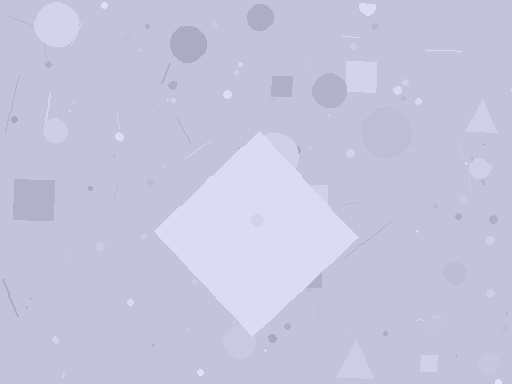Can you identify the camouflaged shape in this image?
The camouflaged shape is a diamond.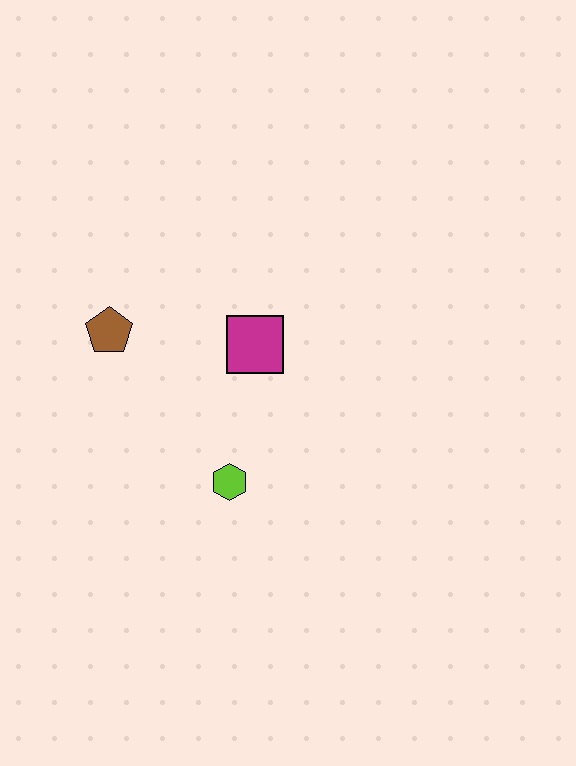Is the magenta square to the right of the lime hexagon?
Yes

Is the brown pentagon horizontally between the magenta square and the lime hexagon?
No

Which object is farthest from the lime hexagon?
The brown pentagon is farthest from the lime hexagon.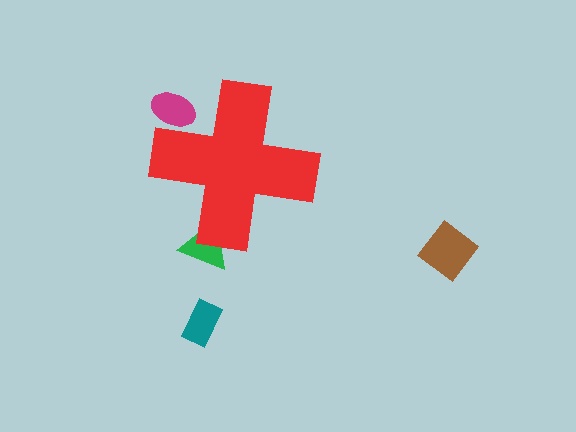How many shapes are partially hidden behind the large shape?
2 shapes are partially hidden.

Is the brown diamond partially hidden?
No, the brown diamond is fully visible.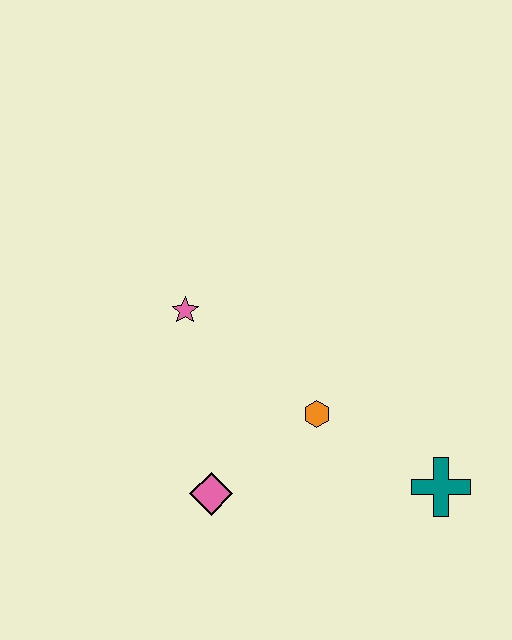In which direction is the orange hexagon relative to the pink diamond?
The orange hexagon is to the right of the pink diamond.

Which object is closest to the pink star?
The orange hexagon is closest to the pink star.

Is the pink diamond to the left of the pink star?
No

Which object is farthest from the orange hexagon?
The pink star is farthest from the orange hexagon.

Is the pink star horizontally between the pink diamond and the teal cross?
No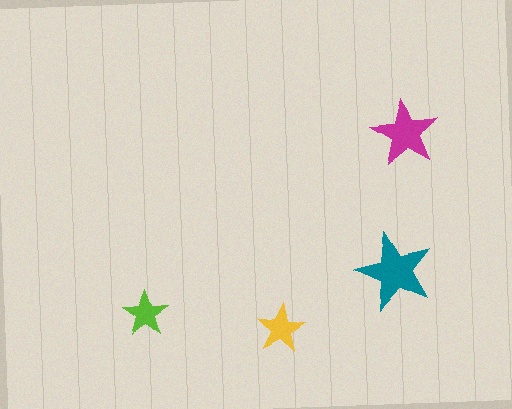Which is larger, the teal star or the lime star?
The teal one.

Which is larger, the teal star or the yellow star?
The teal one.